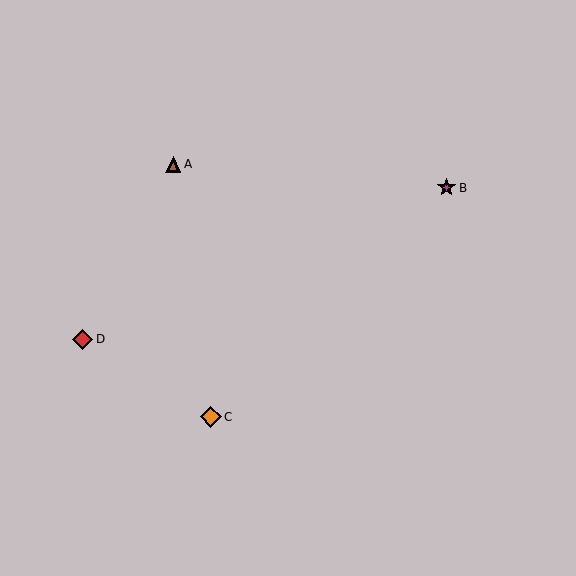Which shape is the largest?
The orange diamond (labeled C) is the largest.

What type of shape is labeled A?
Shape A is a brown triangle.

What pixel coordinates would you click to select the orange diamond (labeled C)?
Click at (211, 417) to select the orange diamond C.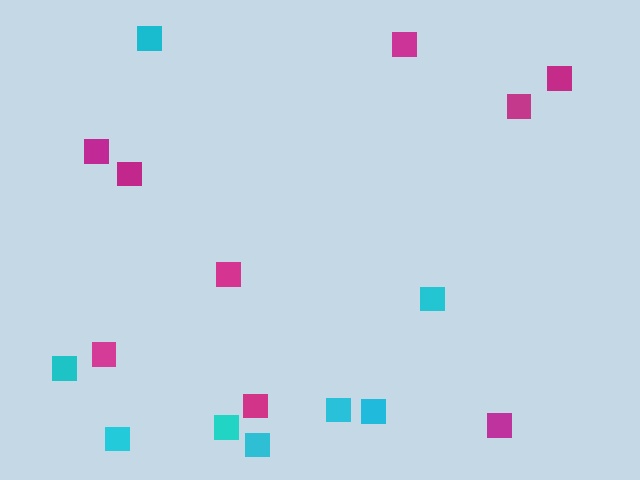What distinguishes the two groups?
There are 2 groups: one group of magenta squares (9) and one group of cyan squares (8).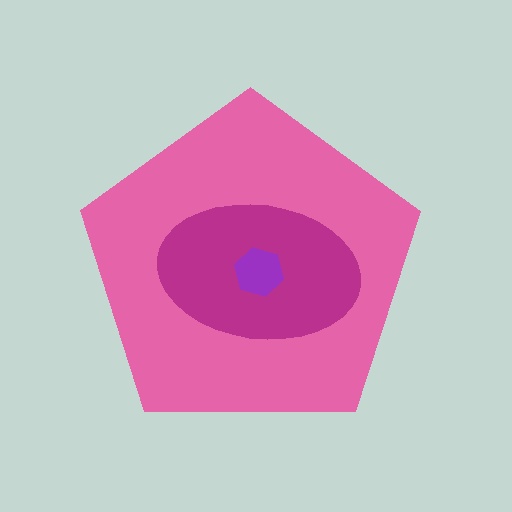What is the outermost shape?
The pink pentagon.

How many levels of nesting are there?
3.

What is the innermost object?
The purple hexagon.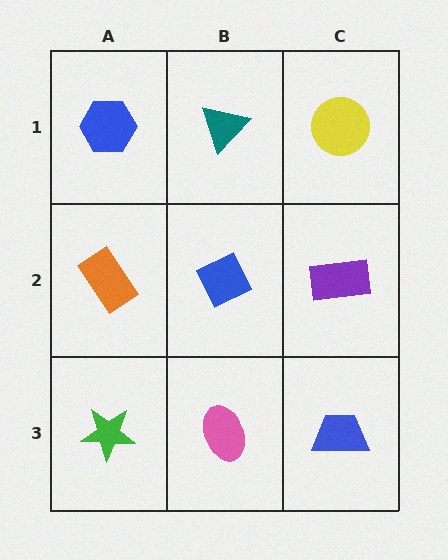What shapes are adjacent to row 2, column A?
A blue hexagon (row 1, column A), a green star (row 3, column A), a blue diamond (row 2, column B).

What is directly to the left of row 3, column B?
A green star.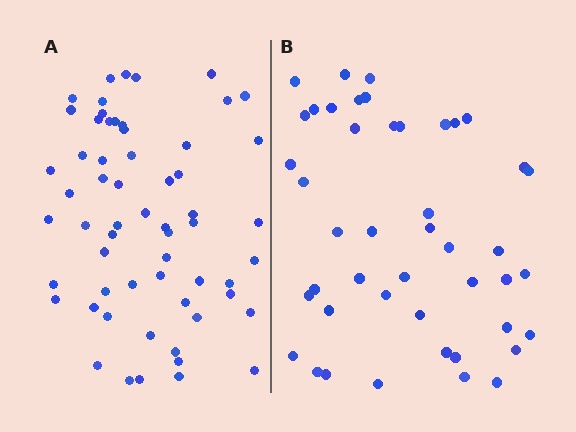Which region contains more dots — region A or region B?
Region A (the left region) has more dots.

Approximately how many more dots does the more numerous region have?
Region A has approximately 15 more dots than region B.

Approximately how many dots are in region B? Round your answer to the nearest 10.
About 40 dots. (The exact count is 45, which rounds to 40.)